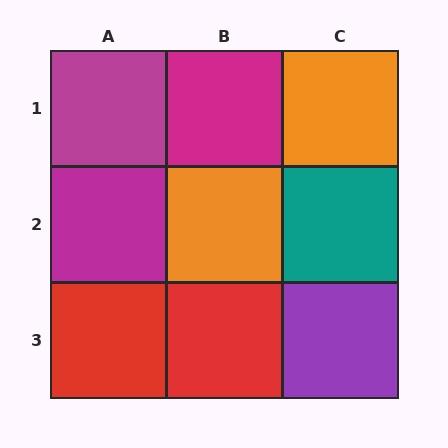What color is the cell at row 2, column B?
Orange.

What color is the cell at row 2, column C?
Teal.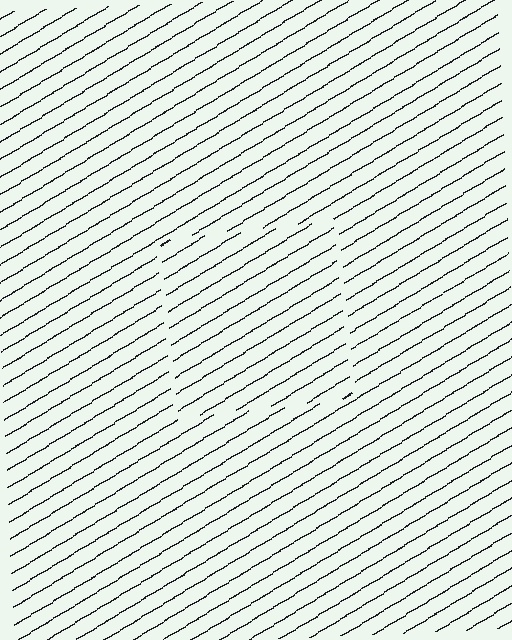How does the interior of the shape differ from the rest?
The interior of the shape contains the same grating, shifted by half a period — the contour is defined by the phase discontinuity where line-ends from the inner and outer gratings abut.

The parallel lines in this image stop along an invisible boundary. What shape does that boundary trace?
An illusory square. The interior of the shape contains the same grating, shifted by half a period — the contour is defined by the phase discontinuity where line-ends from the inner and outer gratings abut.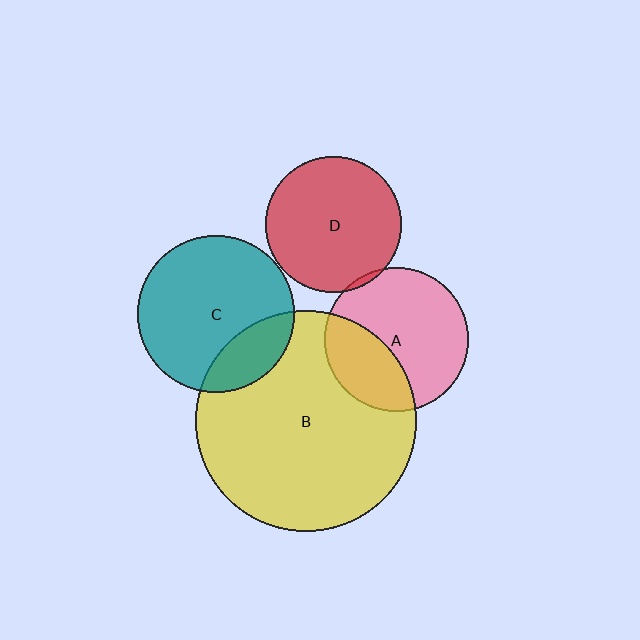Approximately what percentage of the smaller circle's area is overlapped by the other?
Approximately 35%.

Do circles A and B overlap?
Yes.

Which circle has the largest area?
Circle B (yellow).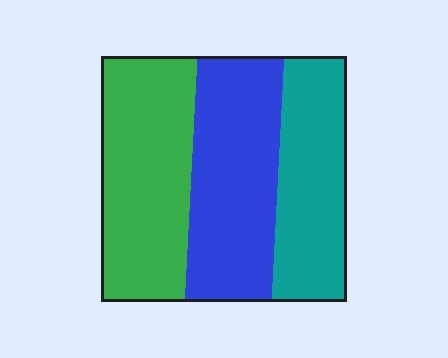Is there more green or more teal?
Green.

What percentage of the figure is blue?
Blue covers about 35% of the figure.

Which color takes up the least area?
Teal, at roughly 30%.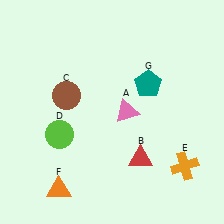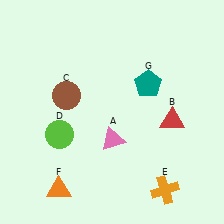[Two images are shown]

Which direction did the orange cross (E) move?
The orange cross (E) moved down.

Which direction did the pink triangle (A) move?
The pink triangle (A) moved down.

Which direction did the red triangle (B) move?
The red triangle (B) moved up.